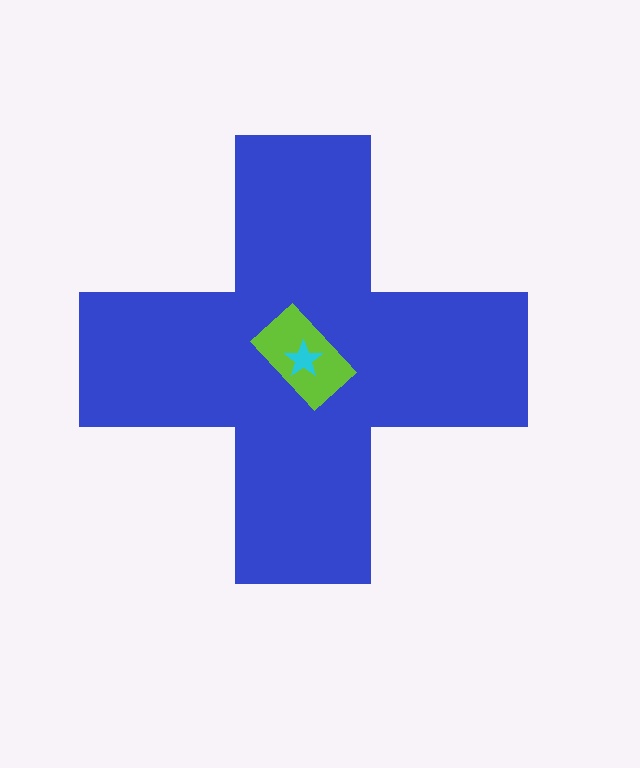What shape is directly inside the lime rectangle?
The cyan star.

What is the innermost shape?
The cyan star.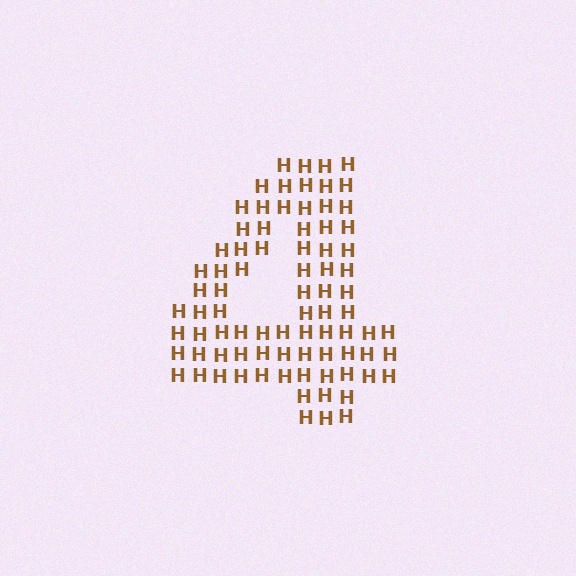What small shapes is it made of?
It is made of small letter H's.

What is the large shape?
The large shape is the digit 4.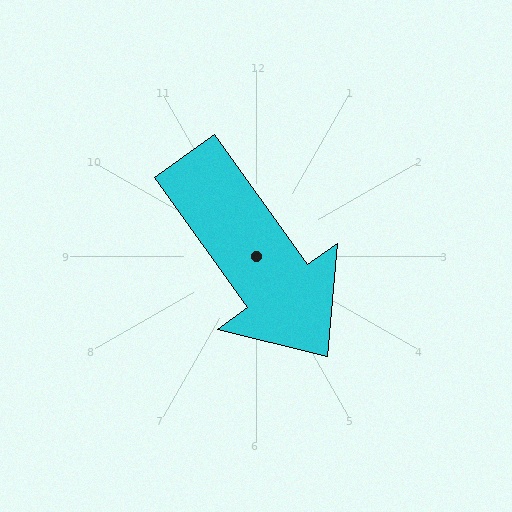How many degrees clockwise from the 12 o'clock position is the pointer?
Approximately 144 degrees.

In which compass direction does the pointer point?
Southeast.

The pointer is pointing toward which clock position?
Roughly 5 o'clock.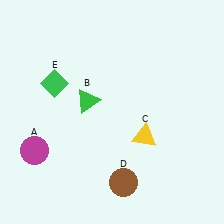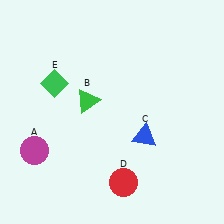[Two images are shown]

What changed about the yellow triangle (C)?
In Image 1, C is yellow. In Image 2, it changed to blue.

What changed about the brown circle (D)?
In Image 1, D is brown. In Image 2, it changed to red.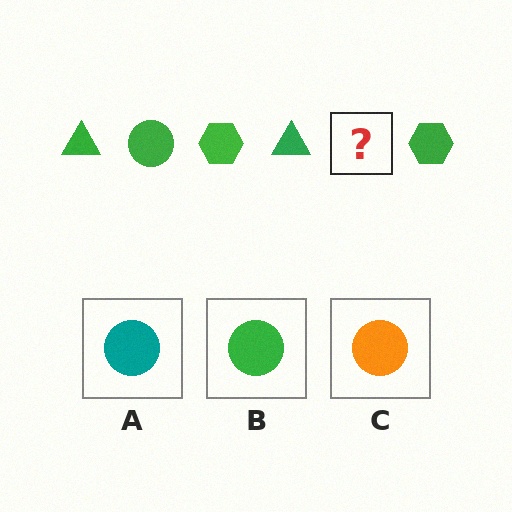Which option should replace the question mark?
Option B.